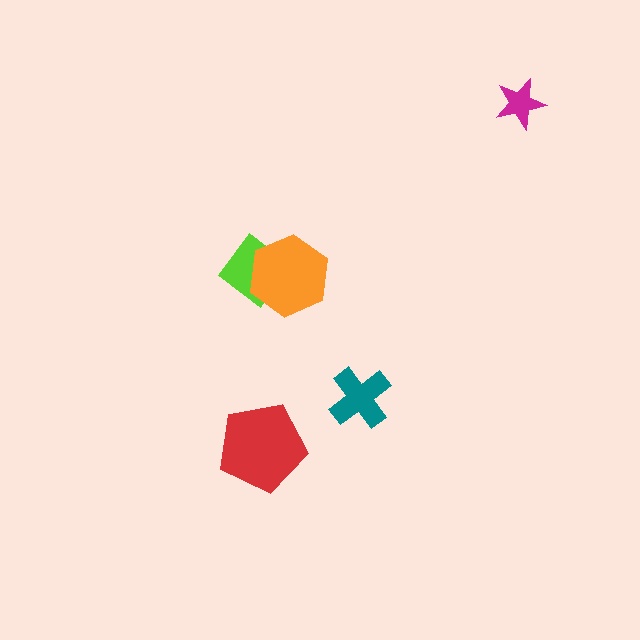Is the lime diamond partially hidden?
Yes, it is partially covered by another shape.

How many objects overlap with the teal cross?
0 objects overlap with the teal cross.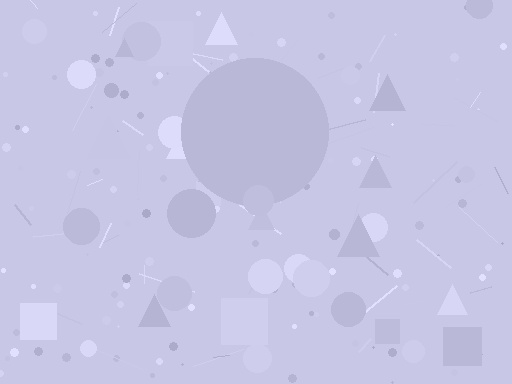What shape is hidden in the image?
A circle is hidden in the image.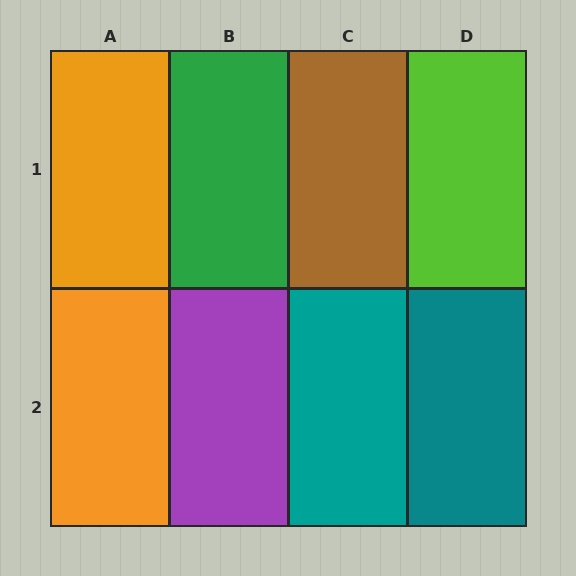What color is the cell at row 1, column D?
Lime.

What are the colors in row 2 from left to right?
Orange, purple, teal, teal.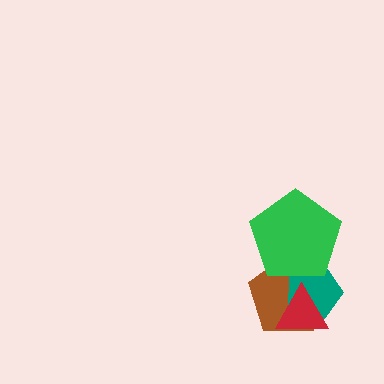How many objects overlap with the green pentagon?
2 objects overlap with the green pentagon.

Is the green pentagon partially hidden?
No, no other shape covers it.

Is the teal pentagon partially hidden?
Yes, it is partially covered by another shape.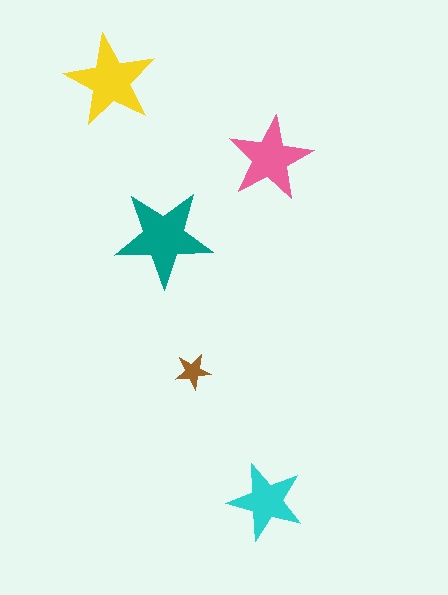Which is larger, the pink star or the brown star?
The pink one.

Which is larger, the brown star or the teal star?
The teal one.